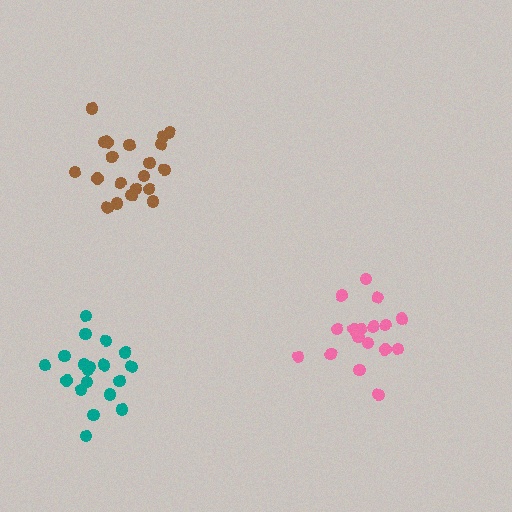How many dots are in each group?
Group 1: 20 dots, Group 2: 18 dots, Group 3: 19 dots (57 total).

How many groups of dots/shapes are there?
There are 3 groups.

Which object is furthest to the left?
The teal cluster is leftmost.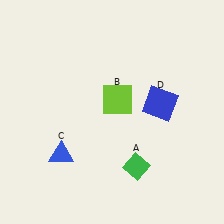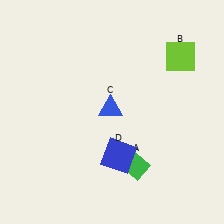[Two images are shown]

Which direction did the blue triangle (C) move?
The blue triangle (C) moved right.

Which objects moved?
The objects that moved are: the lime square (B), the blue triangle (C), the blue square (D).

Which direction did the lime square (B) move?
The lime square (B) moved right.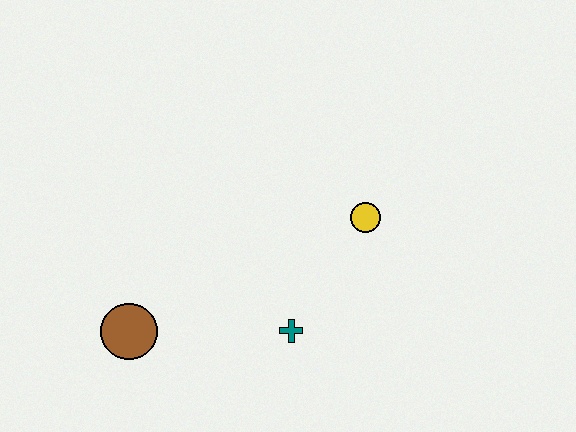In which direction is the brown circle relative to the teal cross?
The brown circle is to the left of the teal cross.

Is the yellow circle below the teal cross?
No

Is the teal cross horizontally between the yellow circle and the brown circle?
Yes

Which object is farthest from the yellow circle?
The brown circle is farthest from the yellow circle.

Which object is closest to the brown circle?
The teal cross is closest to the brown circle.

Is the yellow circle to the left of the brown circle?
No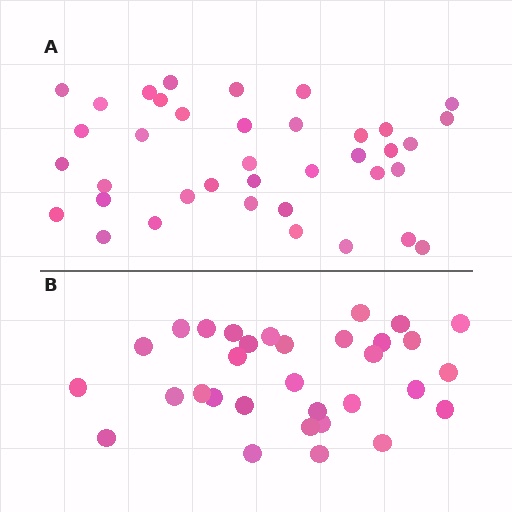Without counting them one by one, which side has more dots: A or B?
Region A (the top region) has more dots.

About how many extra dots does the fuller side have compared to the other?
Region A has about 6 more dots than region B.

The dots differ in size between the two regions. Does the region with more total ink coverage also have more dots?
No. Region B has more total ink coverage because its dots are larger, but region A actually contains more individual dots. Total area can be misleading — the number of items is what matters here.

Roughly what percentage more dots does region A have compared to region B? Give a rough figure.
About 20% more.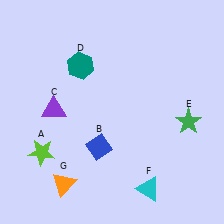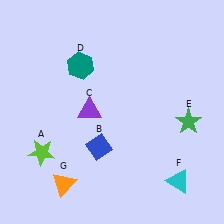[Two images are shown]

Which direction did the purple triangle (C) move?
The purple triangle (C) moved right.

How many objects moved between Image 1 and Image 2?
2 objects moved between the two images.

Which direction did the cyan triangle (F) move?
The cyan triangle (F) moved right.